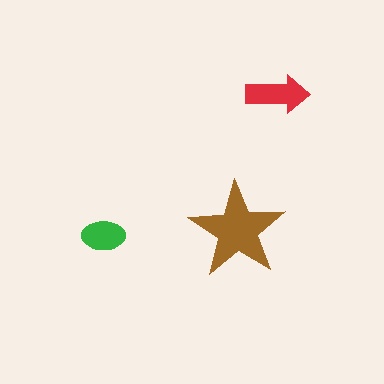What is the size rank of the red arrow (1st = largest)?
2nd.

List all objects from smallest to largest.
The green ellipse, the red arrow, the brown star.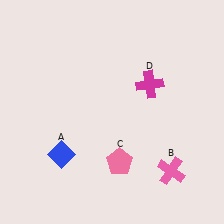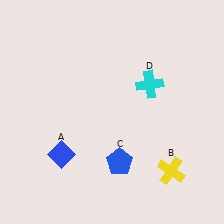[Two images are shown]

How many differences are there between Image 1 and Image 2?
There are 3 differences between the two images.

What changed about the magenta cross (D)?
In Image 1, D is magenta. In Image 2, it changed to cyan.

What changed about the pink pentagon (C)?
In Image 1, C is pink. In Image 2, it changed to blue.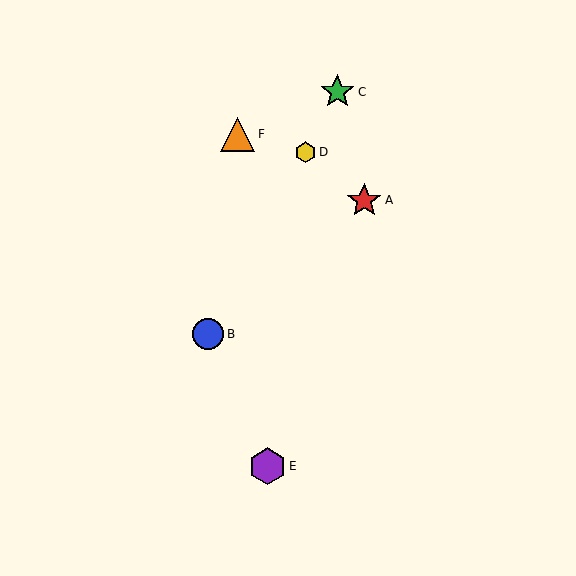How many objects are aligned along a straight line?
3 objects (B, C, D) are aligned along a straight line.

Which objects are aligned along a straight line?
Objects B, C, D are aligned along a straight line.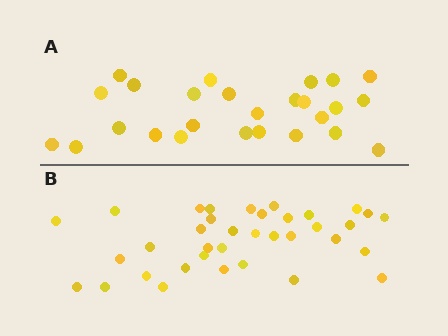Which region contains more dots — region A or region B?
Region B (the bottom region) has more dots.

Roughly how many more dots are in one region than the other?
Region B has roughly 10 or so more dots than region A.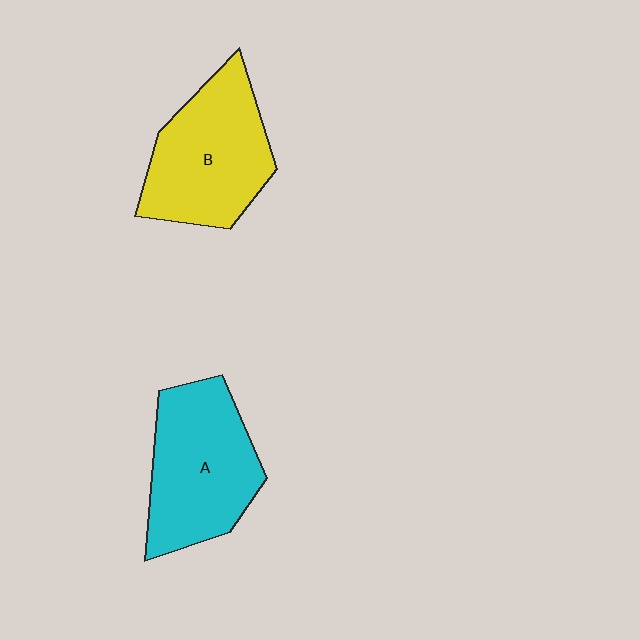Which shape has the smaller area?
Shape B (yellow).